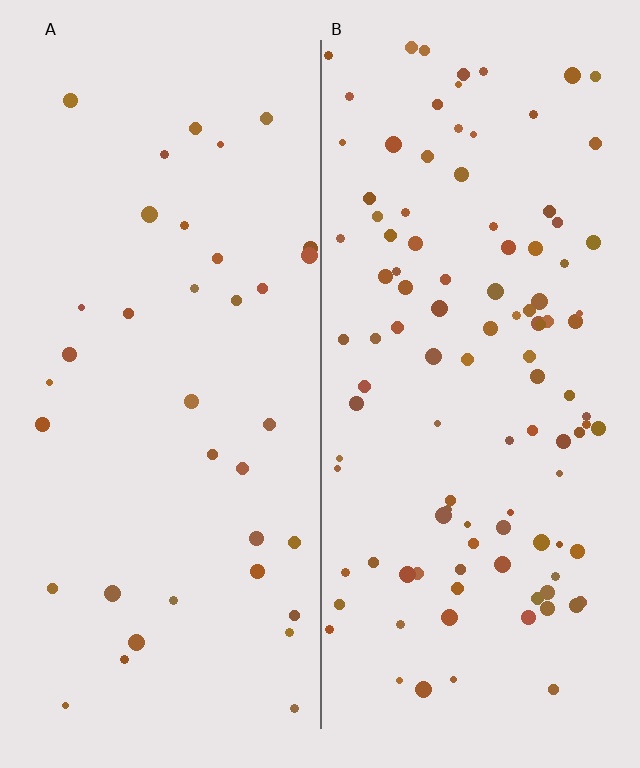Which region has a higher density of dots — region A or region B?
B (the right).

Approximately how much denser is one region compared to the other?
Approximately 3.0× — region B over region A.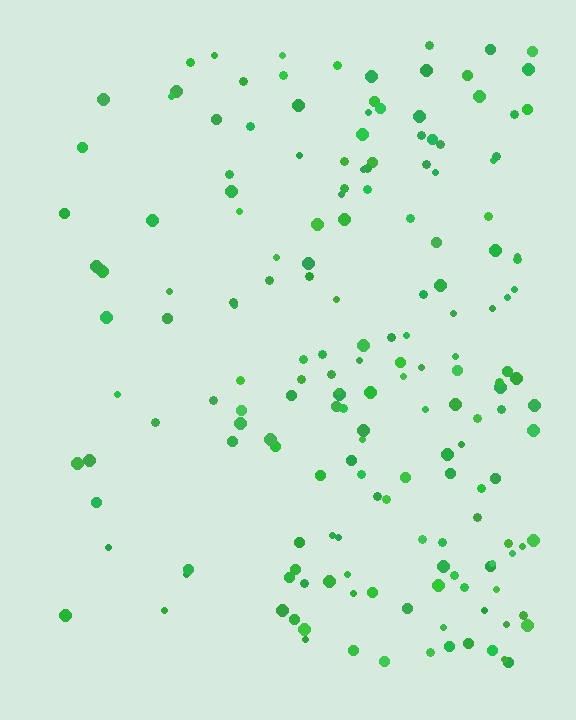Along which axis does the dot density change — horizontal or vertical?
Horizontal.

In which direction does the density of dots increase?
From left to right, with the right side densest.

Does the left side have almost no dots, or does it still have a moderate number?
Still a moderate number, just noticeably fewer than the right.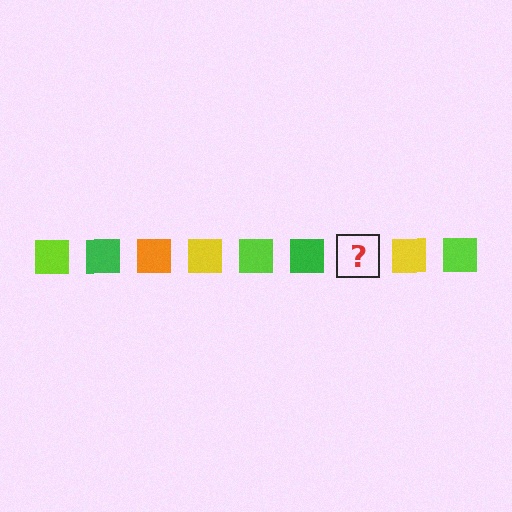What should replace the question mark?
The question mark should be replaced with an orange square.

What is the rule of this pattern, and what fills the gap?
The rule is that the pattern cycles through lime, green, orange, yellow squares. The gap should be filled with an orange square.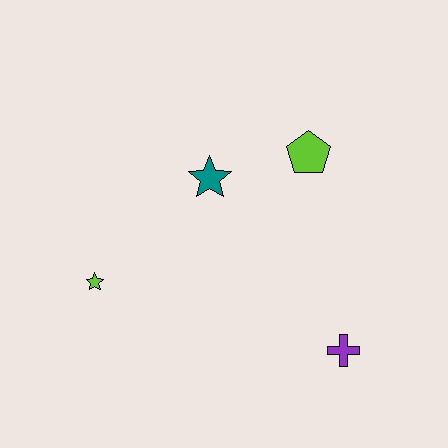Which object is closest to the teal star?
The lime pentagon is closest to the teal star.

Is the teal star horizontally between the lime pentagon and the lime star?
Yes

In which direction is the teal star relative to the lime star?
The teal star is to the right of the lime star.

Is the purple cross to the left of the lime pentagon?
No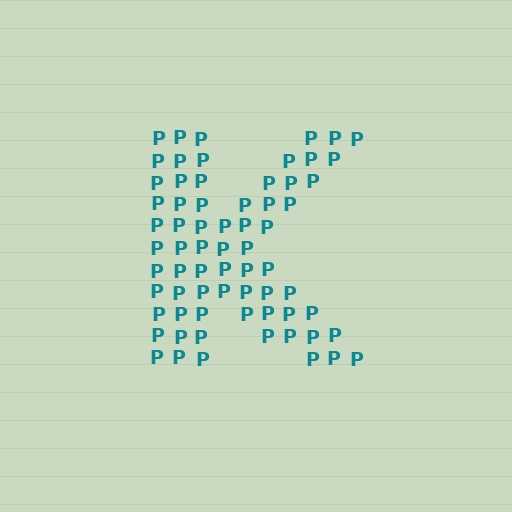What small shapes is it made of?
It is made of small letter P's.